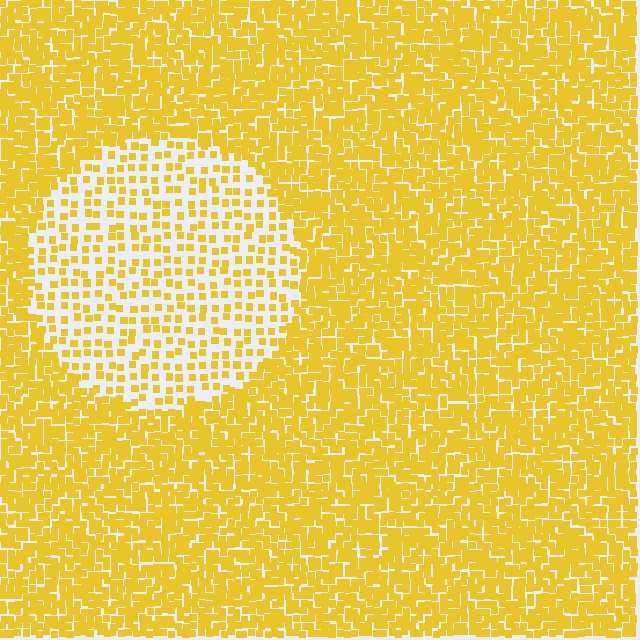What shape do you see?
I see a circle.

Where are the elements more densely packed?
The elements are more densely packed outside the circle boundary.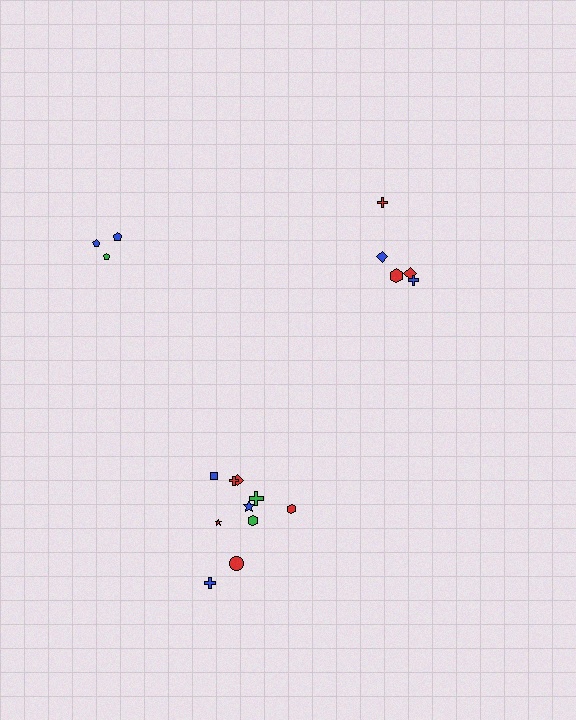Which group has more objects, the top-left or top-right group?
The top-right group.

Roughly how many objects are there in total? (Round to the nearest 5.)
Roughly 20 objects in total.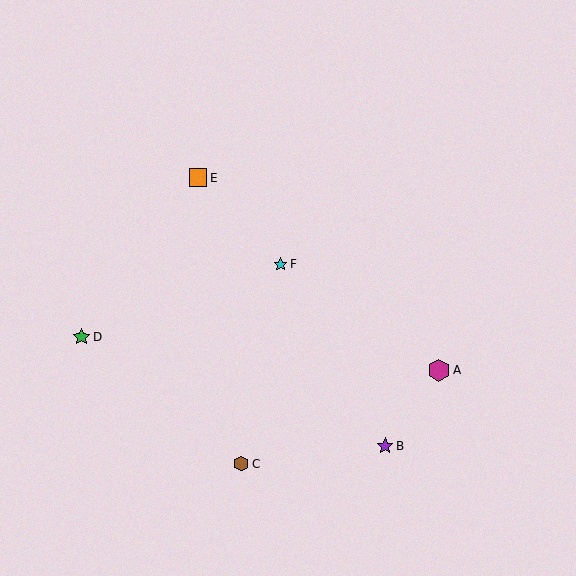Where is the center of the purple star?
The center of the purple star is at (385, 446).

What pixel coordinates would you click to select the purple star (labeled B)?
Click at (385, 446) to select the purple star B.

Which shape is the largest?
The magenta hexagon (labeled A) is the largest.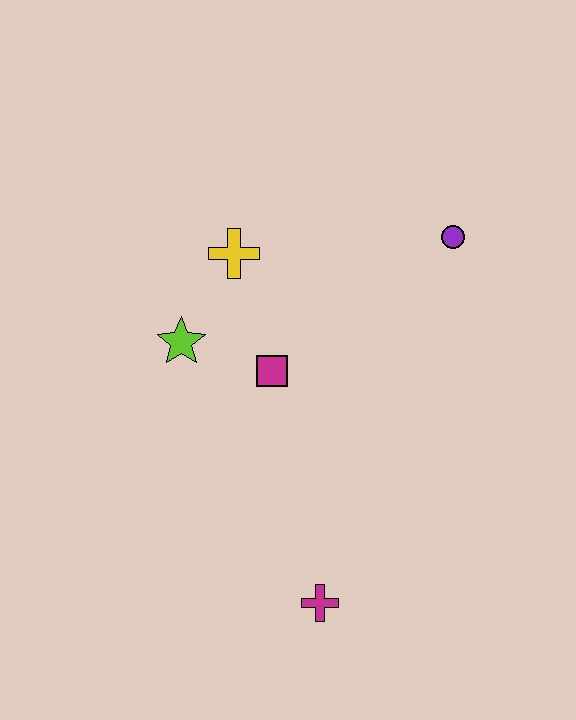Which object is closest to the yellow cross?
The lime star is closest to the yellow cross.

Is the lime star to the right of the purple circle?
No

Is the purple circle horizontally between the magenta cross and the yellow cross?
No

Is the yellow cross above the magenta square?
Yes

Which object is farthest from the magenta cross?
The purple circle is farthest from the magenta cross.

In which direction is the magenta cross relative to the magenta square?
The magenta cross is below the magenta square.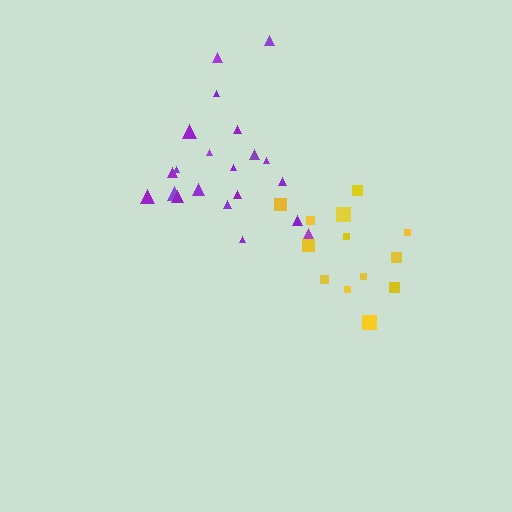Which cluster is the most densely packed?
Yellow.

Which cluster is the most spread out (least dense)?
Purple.